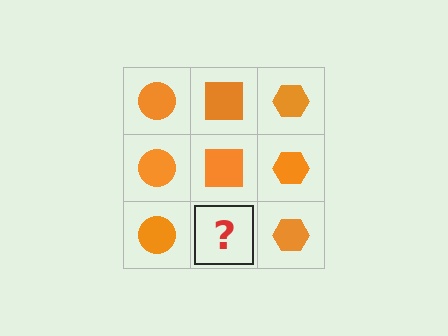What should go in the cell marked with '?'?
The missing cell should contain an orange square.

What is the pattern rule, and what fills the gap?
The rule is that each column has a consistent shape. The gap should be filled with an orange square.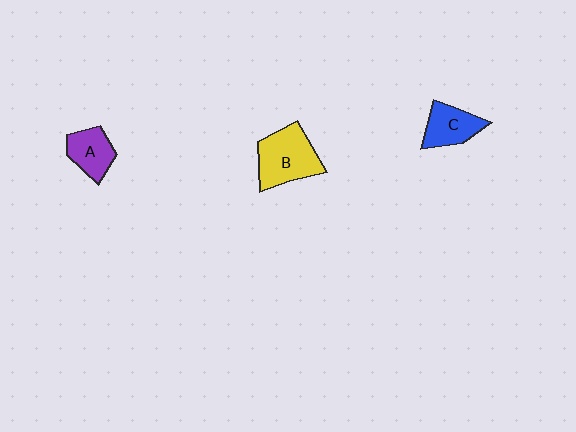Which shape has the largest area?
Shape B (yellow).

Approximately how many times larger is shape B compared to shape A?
Approximately 1.6 times.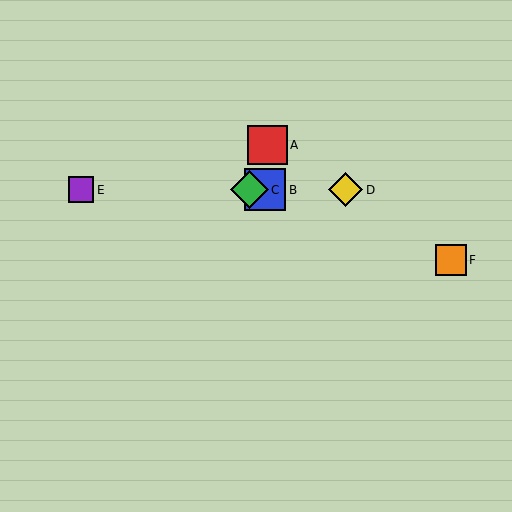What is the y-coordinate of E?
Object E is at y≈190.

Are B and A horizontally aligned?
No, B is at y≈190 and A is at y≈145.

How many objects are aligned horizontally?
4 objects (B, C, D, E) are aligned horizontally.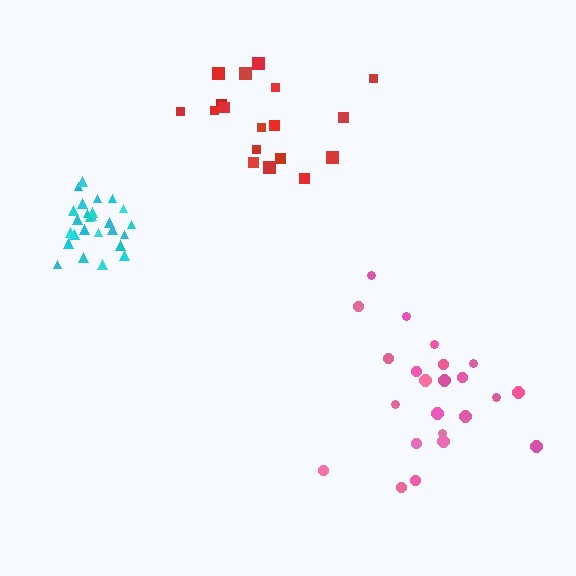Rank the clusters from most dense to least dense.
cyan, red, pink.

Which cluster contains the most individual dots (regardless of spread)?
Cyan (27).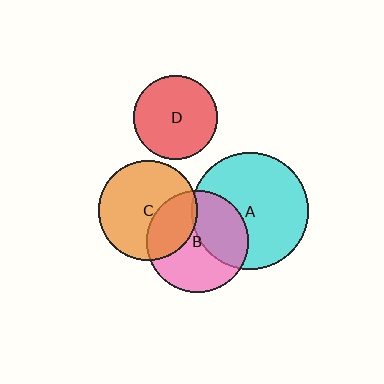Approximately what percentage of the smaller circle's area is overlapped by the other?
Approximately 30%.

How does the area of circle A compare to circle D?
Approximately 1.9 times.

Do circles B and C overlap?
Yes.